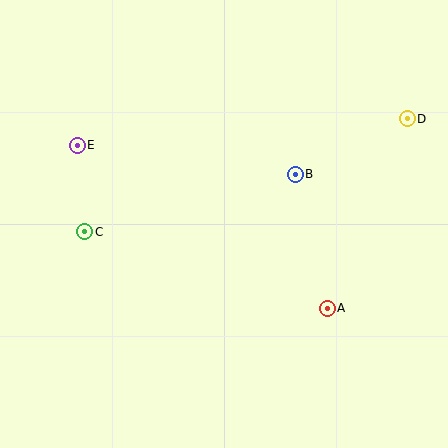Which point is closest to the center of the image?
Point B at (295, 174) is closest to the center.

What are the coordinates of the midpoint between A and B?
The midpoint between A and B is at (311, 241).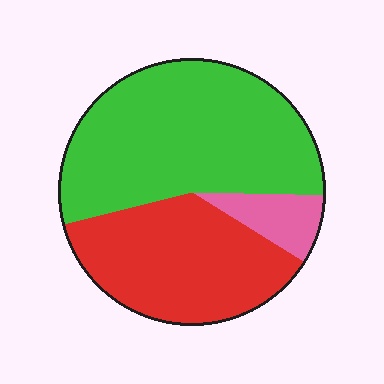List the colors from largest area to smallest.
From largest to smallest: green, red, pink.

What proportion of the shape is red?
Red covers roughly 35% of the shape.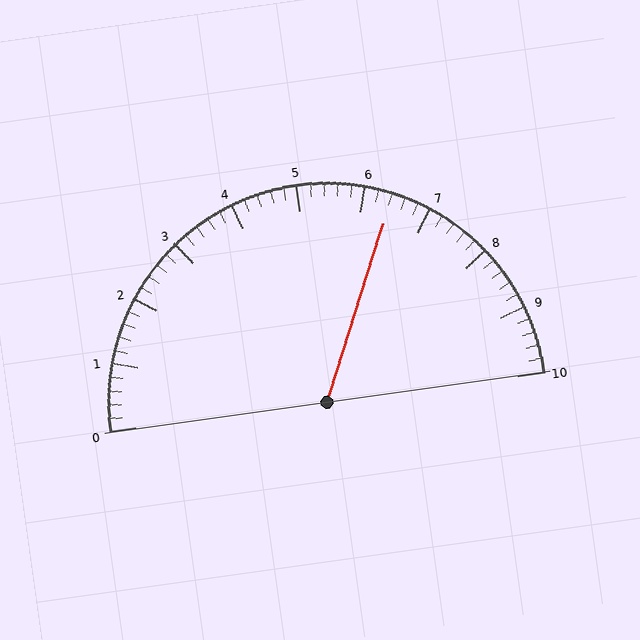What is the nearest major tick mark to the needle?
The nearest major tick mark is 6.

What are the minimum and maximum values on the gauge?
The gauge ranges from 0 to 10.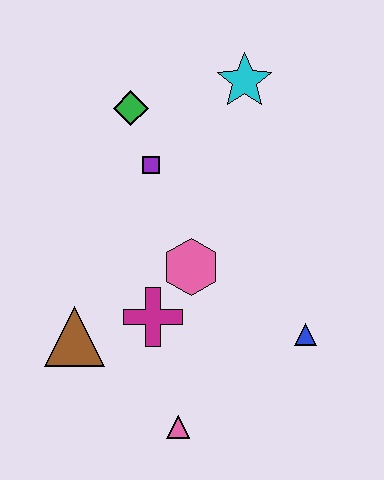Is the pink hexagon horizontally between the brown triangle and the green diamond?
No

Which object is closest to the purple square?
The green diamond is closest to the purple square.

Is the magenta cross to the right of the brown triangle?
Yes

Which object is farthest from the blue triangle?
The green diamond is farthest from the blue triangle.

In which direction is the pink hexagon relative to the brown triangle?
The pink hexagon is to the right of the brown triangle.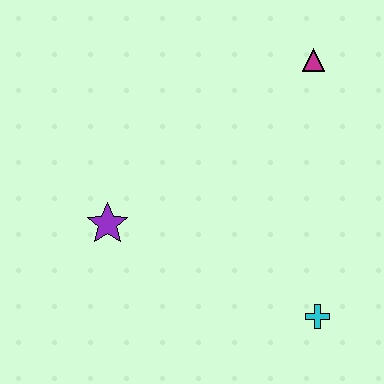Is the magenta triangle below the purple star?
No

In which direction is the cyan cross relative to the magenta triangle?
The cyan cross is below the magenta triangle.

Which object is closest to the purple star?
The cyan cross is closest to the purple star.